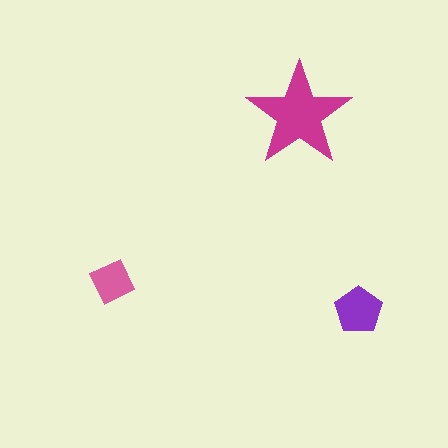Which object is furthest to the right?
The purple pentagon is rightmost.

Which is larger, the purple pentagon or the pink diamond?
The purple pentagon.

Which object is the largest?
The magenta star.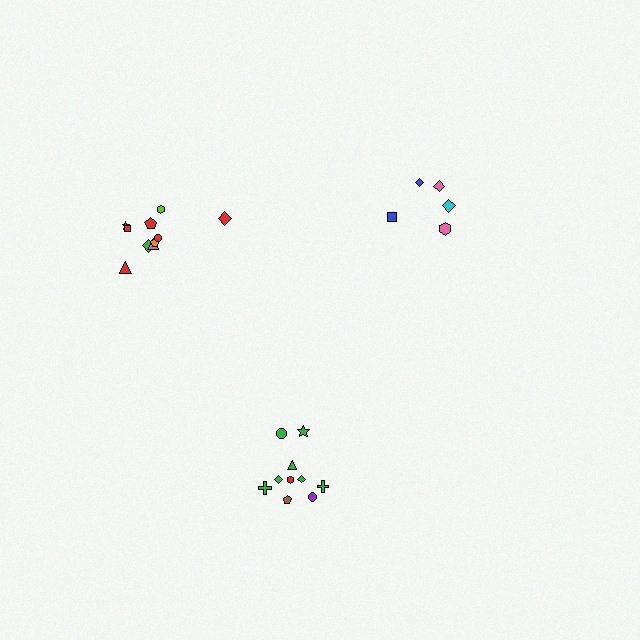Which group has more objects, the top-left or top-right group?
The top-left group.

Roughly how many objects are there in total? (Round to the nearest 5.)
Roughly 25 objects in total.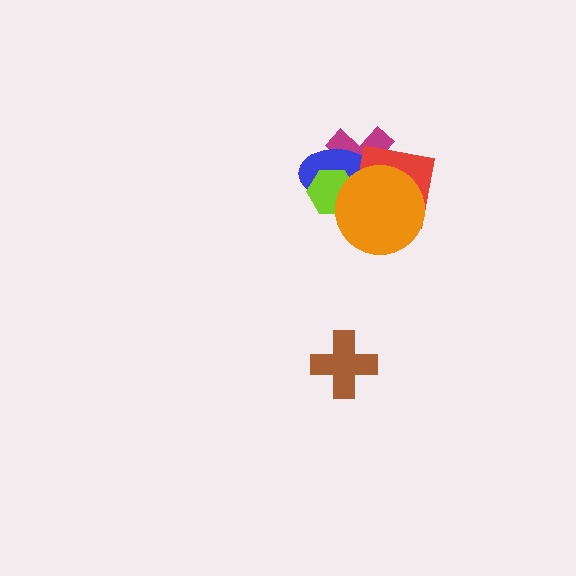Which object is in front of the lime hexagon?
The orange circle is in front of the lime hexagon.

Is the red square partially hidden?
Yes, it is partially covered by another shape.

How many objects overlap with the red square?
3 objects overlap with the red square.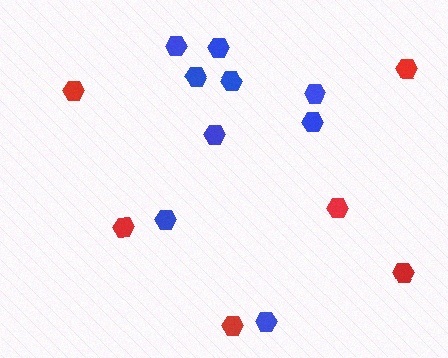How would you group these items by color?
There are 2 groups: one group of blue hexagons (9) and one group of red hexagons (6).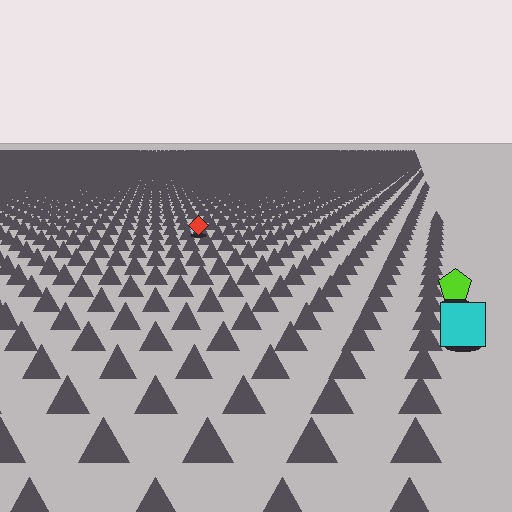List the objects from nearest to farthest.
From nearest to farthest: the cyan square, the lime pentagon, the red diamond.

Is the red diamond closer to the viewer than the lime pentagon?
No. The lime pentagon is closer — you can tell from the texture gradient: the ground texture is coarser near it.